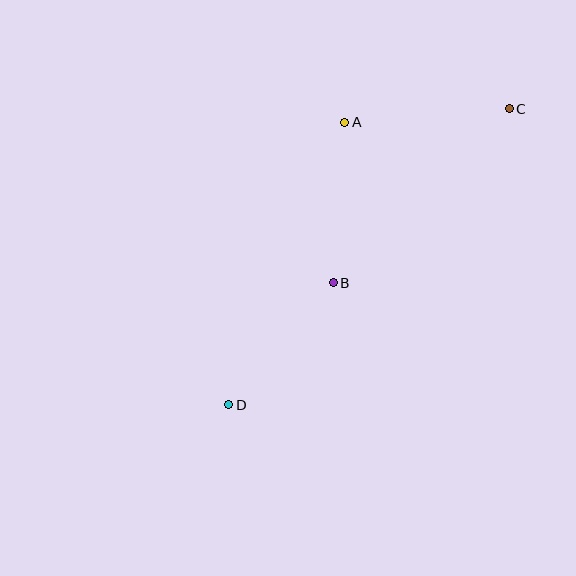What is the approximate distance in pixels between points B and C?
The distance between B and C is approximately 248 pixels.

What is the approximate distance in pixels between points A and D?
The distance between A and D is approximately 306 pixels.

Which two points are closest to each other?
Points B and D are closest to each other.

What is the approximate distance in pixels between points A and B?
The distance between A and B is approximately 161 pixels.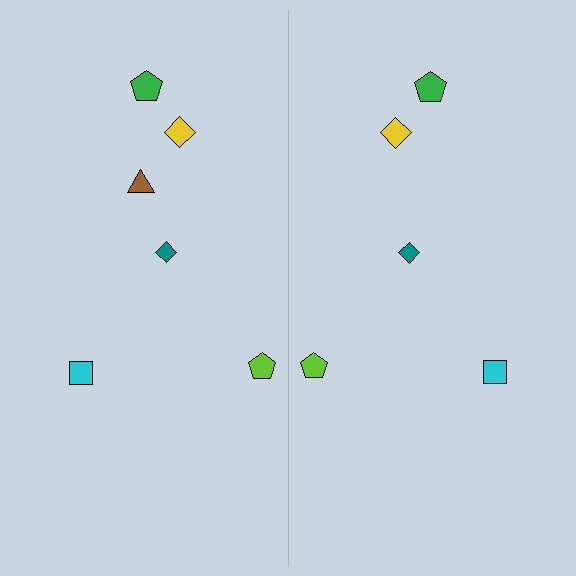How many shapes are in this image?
There are 11 shapes in this image.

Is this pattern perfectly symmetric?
No, the pattern is not perfectly symmetric. A brown triangle is missing from the right side.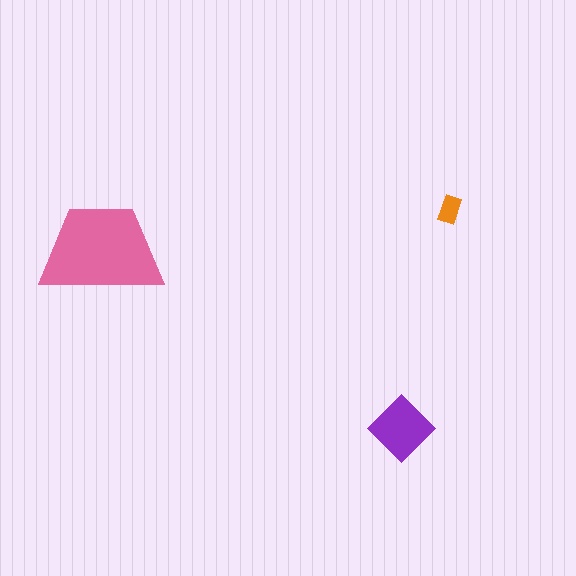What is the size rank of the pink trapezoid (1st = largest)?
1st.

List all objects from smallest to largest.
The orange rectangle, the purple diamond, the pink trapezoid.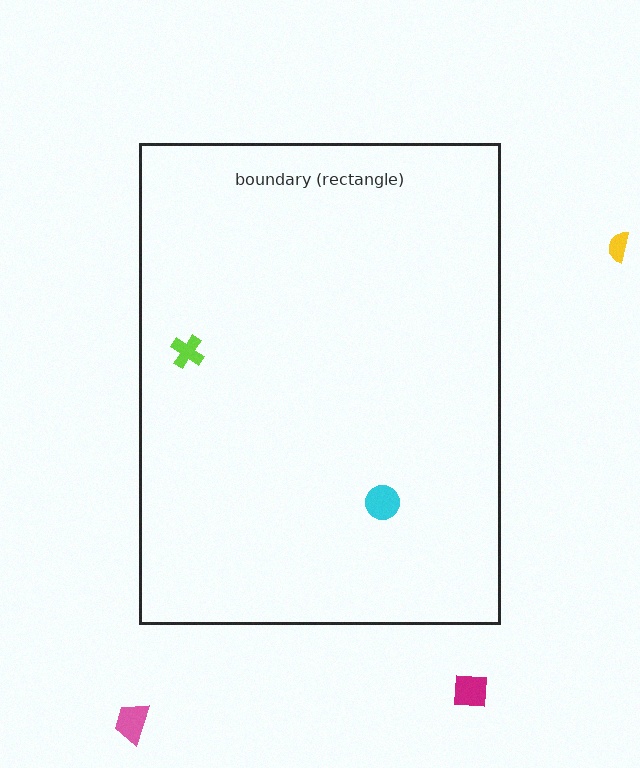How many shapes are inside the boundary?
2 inside, 3 outside.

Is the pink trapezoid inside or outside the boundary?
Outside.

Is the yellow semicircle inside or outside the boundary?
Outside.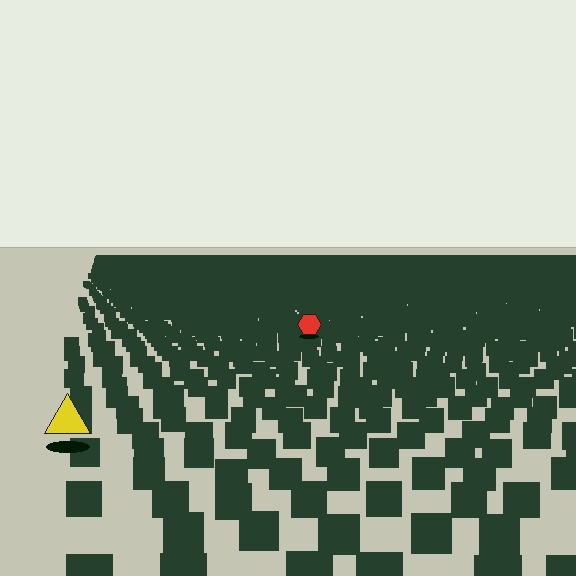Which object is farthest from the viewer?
The red hexagon is farthest from the viewer. It appears smaller and the ground texture around it is denser.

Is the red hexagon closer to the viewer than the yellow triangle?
No. The yellow triangle is closer — you can tell from the texture gradient: the ground texture is coarser near it.